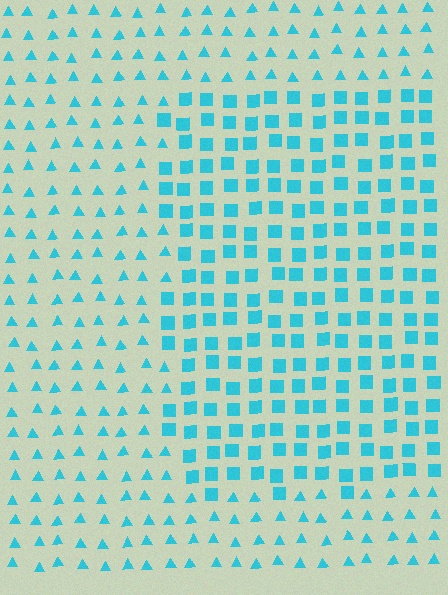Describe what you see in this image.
The image is filled with small cyan elements arranged in a uniform grid. A rectangle-shaped region contains squares, while the surrounding area contains triangles. The boundary is defined purely by the change in element shape.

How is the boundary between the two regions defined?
The boundary is defined by a change in element shape: squares inside vs. triangles outside. All elements share the same color and spacing.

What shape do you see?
I see a rectangle.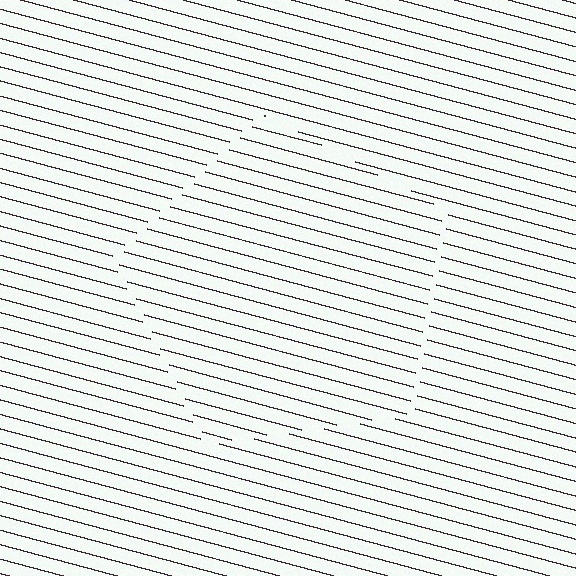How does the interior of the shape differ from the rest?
The interior of the shape contains the same grating, shifted by half a period — the contour is defined by the phase discontinuity where line-ends from the inner and outer gratings abut.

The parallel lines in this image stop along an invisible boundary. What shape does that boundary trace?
An illusory pentagon. The interior of the shape contains the same grating, shifted by half a period — the contour is defined by the phase discontinuity where line-ends from the inner and outer gratings abut.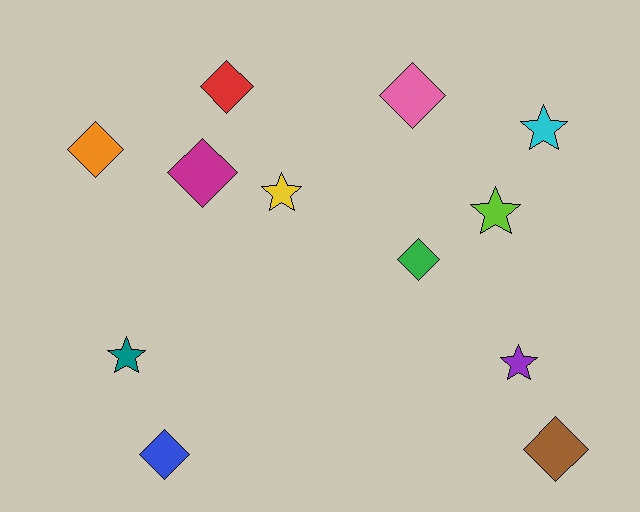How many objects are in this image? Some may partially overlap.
There are 12 objects.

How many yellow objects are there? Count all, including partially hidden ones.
There is 1 yellow object.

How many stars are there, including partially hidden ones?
There are 5 stars.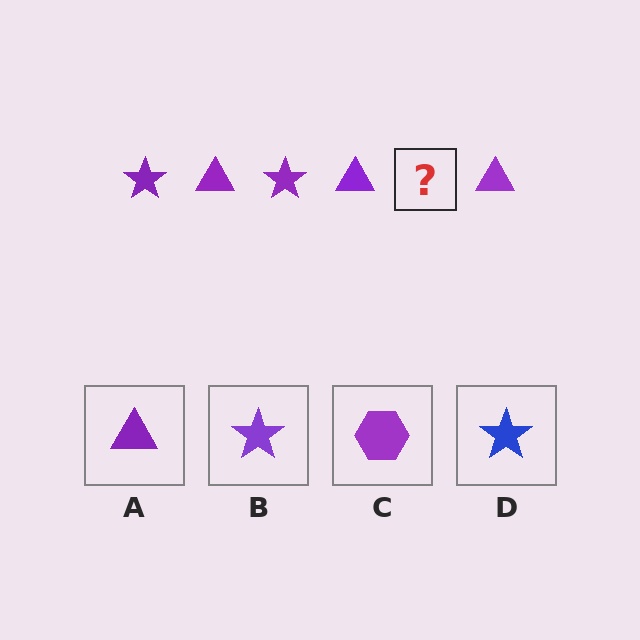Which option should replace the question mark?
Option B.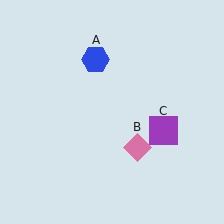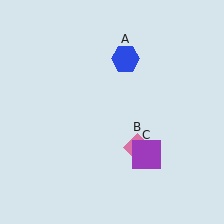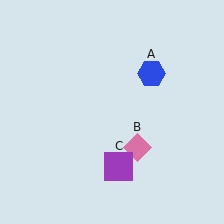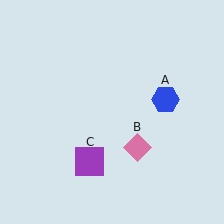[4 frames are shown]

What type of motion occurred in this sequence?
The blue hexagon (object A), purple square (object C) rotated clockwise around the center of the scene.